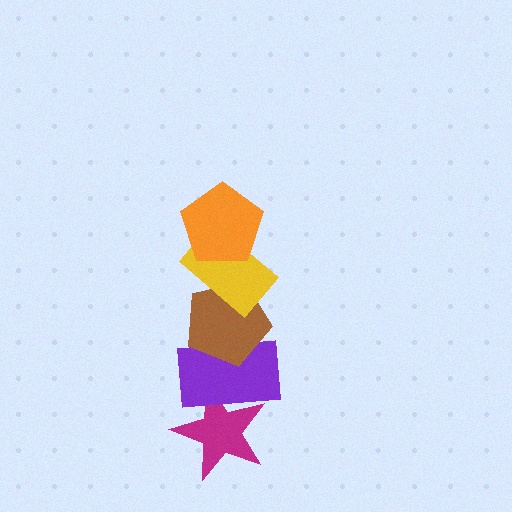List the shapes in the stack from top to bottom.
From top to bottom: the orange pentagon, the yellow rectangle, the brown pentagon, the purple rectangle, the magenta star.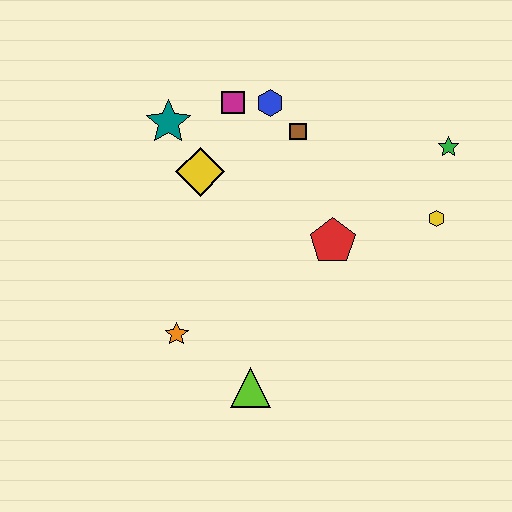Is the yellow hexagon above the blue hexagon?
No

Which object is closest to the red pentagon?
The yellow hexagon is closest to the red pentagon.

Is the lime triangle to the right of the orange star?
Yes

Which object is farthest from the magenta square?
The lime triangle is farthest from the magenta square.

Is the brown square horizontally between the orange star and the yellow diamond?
No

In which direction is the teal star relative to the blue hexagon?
The teal star is to the left of the blue hexagon.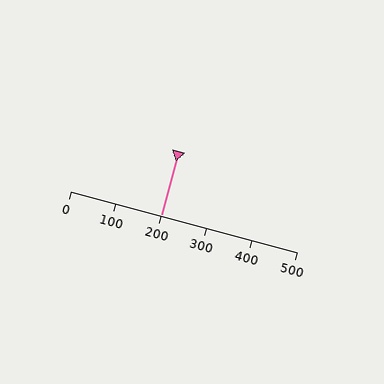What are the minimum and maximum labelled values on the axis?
The axis runs from 0 to 500.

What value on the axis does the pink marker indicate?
The marker indicates approximately 200.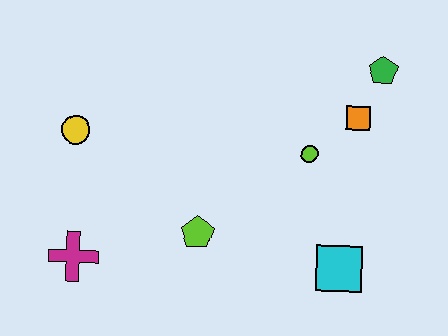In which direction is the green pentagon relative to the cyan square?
The green pentagon is above the cyan square.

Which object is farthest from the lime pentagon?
The green pentagon is farthest from the lime pentagon.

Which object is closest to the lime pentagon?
The magenta cross is closest to the lime pentagon.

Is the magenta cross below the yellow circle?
Yes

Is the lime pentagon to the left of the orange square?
Yes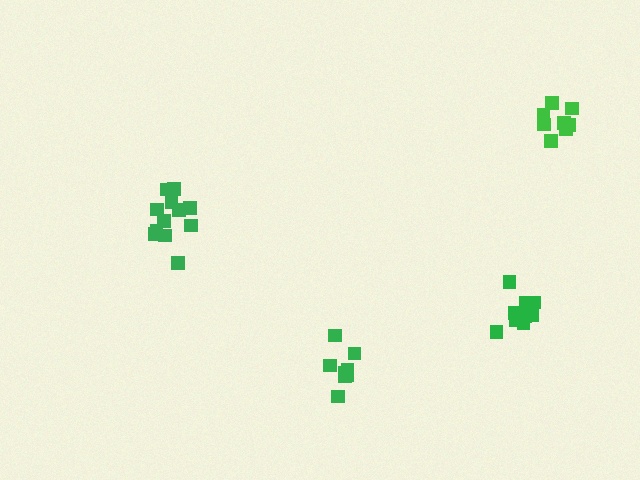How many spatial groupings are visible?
There are 4 spatial groupings.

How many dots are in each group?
Group 1: 8 dots, Group 2: 8 dots, Group 3: 10 dots, Group 4: 12 dots (38 total).